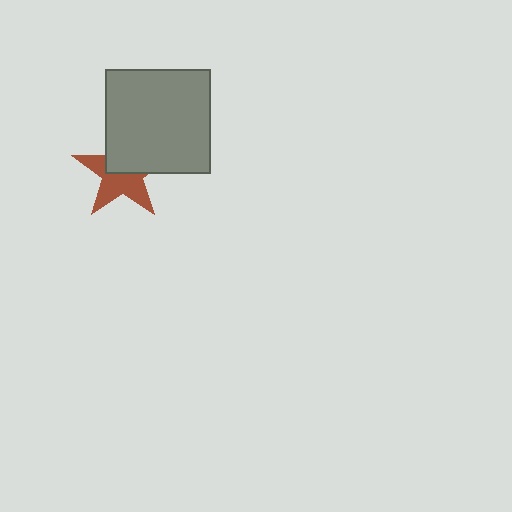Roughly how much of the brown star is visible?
About half of it is visible (roughly 55%).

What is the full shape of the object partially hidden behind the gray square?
The partially hidden object is a brown star.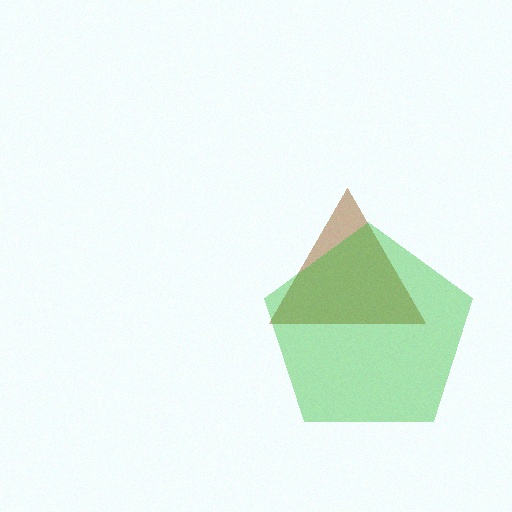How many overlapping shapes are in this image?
There are 2 overlapping shapes in the image.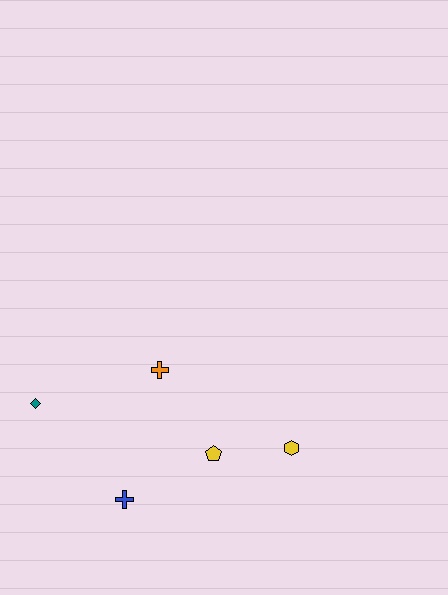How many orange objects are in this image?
There is 1 orange object.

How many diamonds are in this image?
There is 1 diamond.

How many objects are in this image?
There are 5 objects.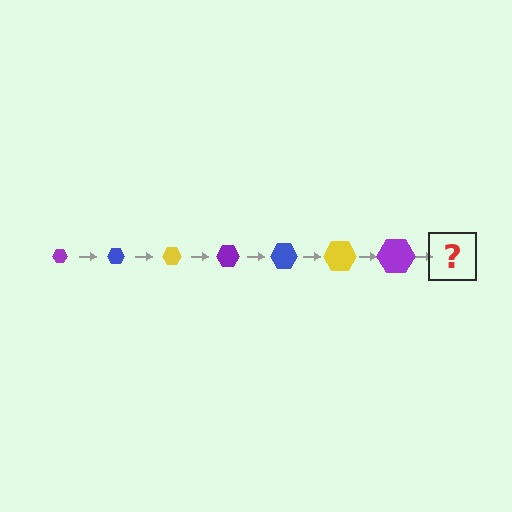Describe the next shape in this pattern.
It should be a blue hexagon, larger than the previous one.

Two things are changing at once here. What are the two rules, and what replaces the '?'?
The two rules are that the hexagon grows larger each step and the color cycles through purple, blue, and yellow. The '?' should be a blue hexagon, larger than the previous one.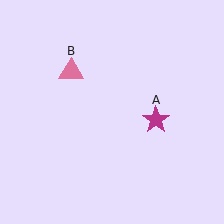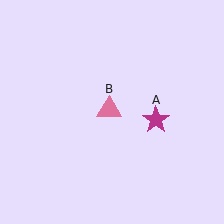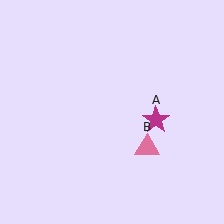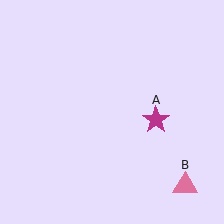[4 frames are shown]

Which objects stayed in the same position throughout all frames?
Magenta star (object A) remained stationary.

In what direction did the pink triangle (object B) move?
The pink triangle (object B) moved down and to the right.